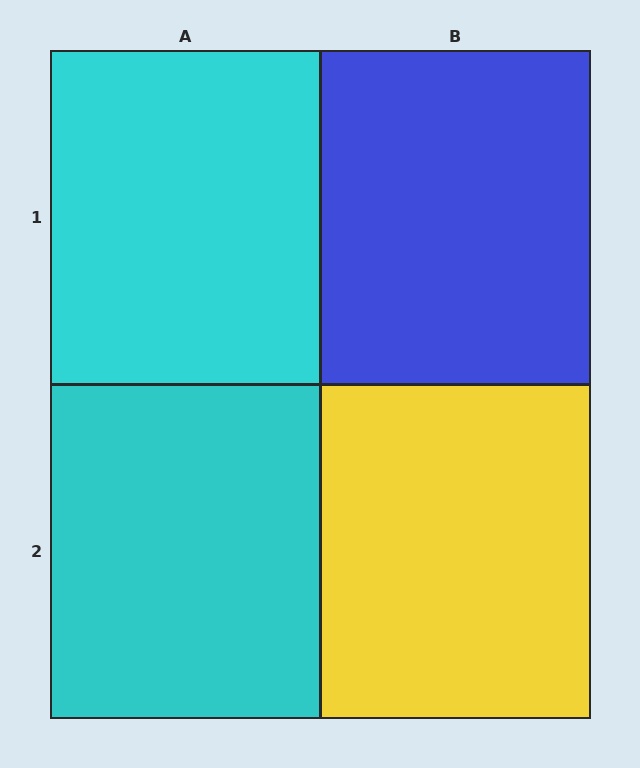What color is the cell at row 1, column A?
Cyan.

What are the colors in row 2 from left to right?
Cyan, yellow.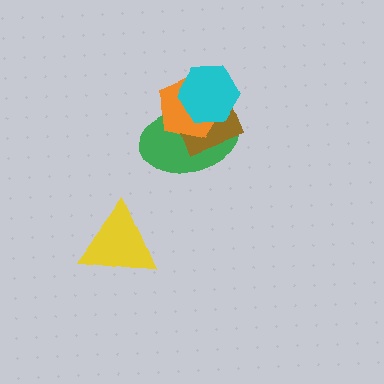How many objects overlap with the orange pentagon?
3 objects overlap with the orange pentagon.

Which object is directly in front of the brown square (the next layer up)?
The orange pentagon is directly in front of the brown square.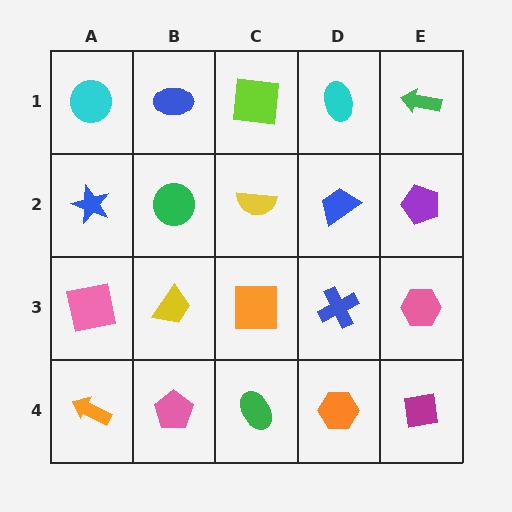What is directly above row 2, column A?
A cyan circle.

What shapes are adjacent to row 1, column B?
A green circle (row 2, column B), a cyan circle (row 1, column A), a lime square (row 1, column C).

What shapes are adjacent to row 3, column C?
A yellow semicircle (row 2, column C), a green ellipse (row 4, column C), a yellow trapezoid (row 3, column B), a blue cross (row 3, column D).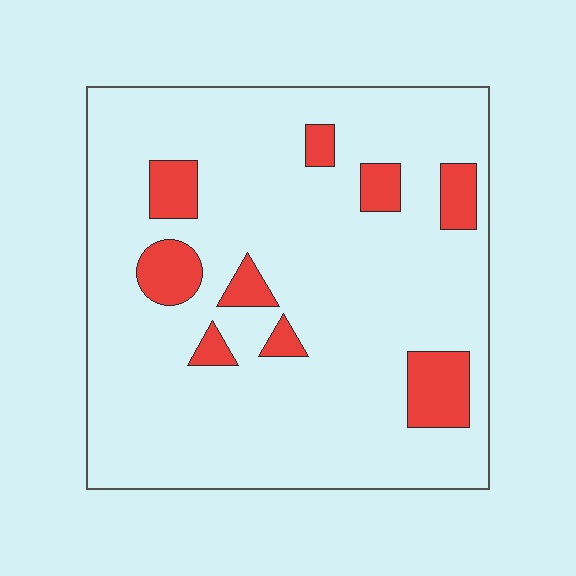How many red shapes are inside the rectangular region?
9.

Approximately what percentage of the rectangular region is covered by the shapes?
Approximately 15%.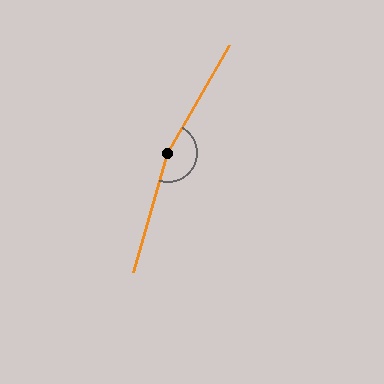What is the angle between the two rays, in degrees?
Approximately 166 degrees.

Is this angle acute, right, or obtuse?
It is obtuse.